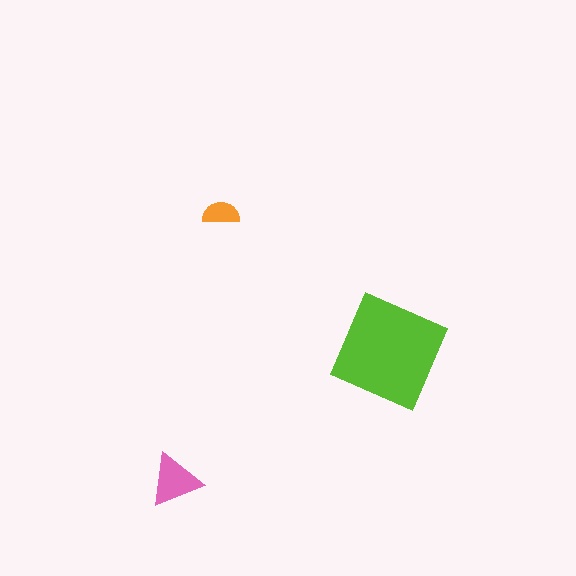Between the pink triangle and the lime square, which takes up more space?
The lime square.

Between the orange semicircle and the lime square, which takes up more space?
The lime square.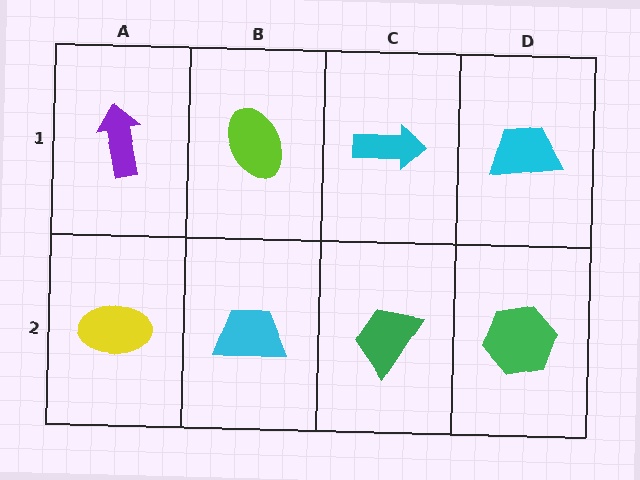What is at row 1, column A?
A purple arrow.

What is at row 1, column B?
A lime ellipse.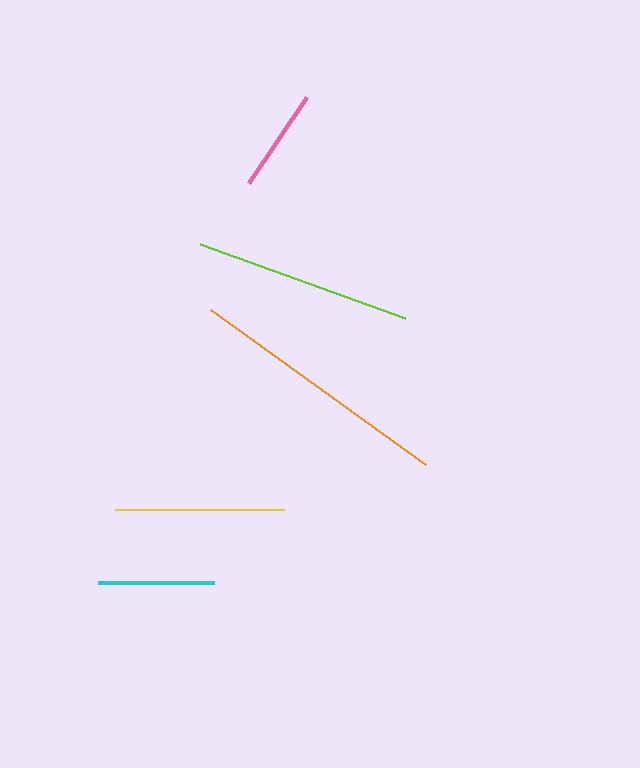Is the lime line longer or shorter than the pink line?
The lime line is longer than the pink line.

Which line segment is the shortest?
The pink line is the shortest at approximately 104 pixels.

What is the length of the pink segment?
The pink segment is approximately 104 pixels long.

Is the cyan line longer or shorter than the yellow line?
The yellow line is longer than the cyan line.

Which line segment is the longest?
The orange line is the longest at approximately 264 pixels.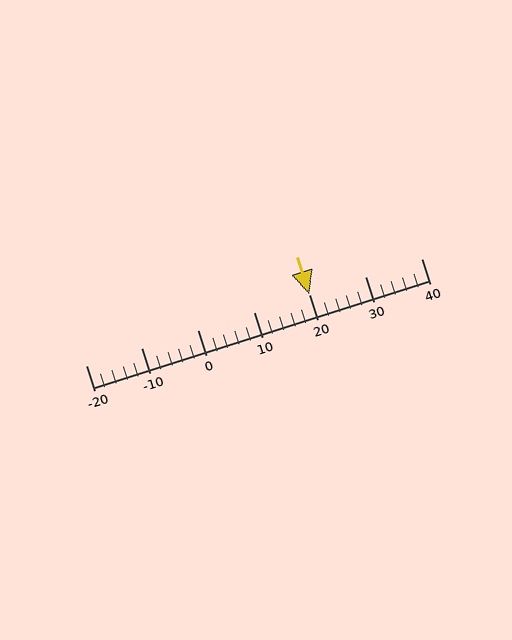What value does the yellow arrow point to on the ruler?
The yellow arrow points to approximately 20.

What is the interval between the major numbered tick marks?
The major tick marks are spaced 10 units apart.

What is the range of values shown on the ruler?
The ruler shows values from -20 to 40.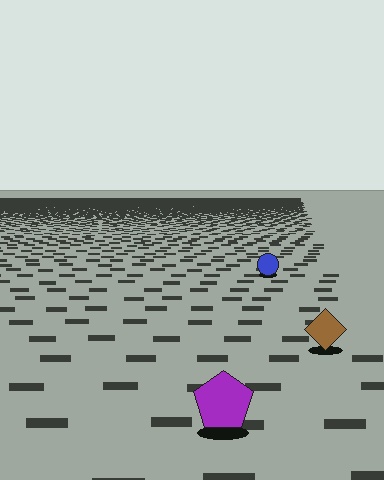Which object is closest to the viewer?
The purple pentagon is closest. The texture marks near it are larger and more spread out.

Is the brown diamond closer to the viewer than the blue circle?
Yes. The brown diamond is closer — you can tell from the texture gradient: the ground texture is coarser near it.